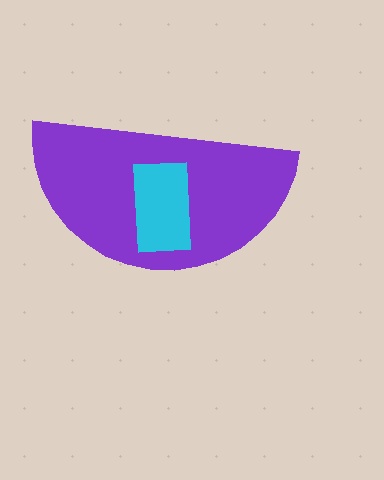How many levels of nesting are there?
2.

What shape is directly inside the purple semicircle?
The cyan rectangle.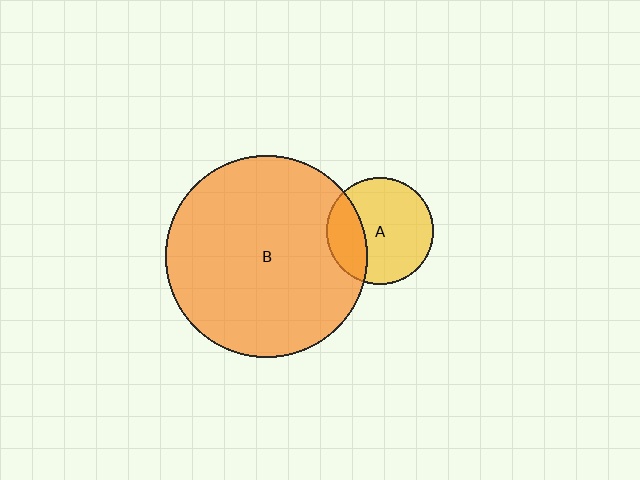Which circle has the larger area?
Circle B (orange).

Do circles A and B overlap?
Yes.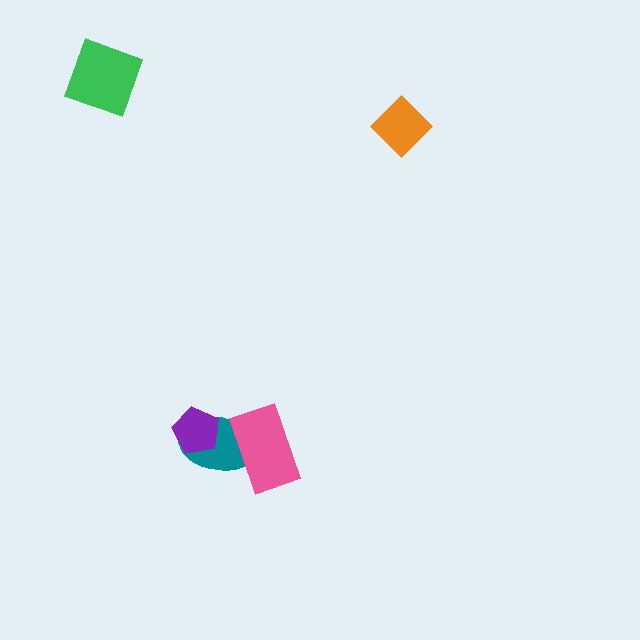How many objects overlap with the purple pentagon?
1 object overlaps with the purple pentagon.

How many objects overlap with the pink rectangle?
1 object overlaps with the pink rectangle.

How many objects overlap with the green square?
0 objects overlap with the green square.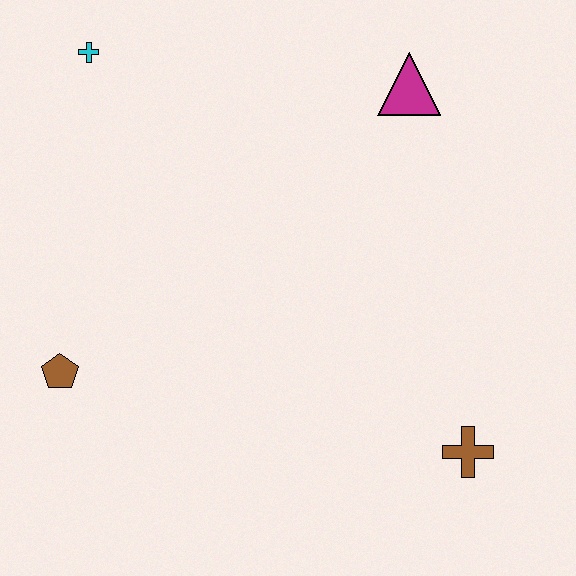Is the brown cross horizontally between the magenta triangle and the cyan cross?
No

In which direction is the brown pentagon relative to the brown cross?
The brown pentagon is to the left of the brown cross.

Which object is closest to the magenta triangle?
The cyan cross is closest to the magenta triangle.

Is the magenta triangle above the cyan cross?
No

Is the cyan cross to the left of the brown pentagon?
No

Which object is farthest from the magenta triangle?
The brown pentagon is farthest from the magenta triangle.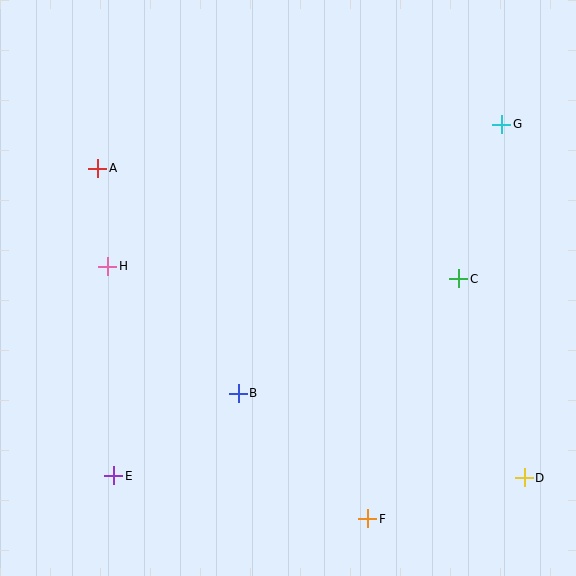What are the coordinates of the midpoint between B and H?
The midpoint between B and H is at (173, 330).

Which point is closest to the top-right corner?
Point G is closest to the top-right corner.